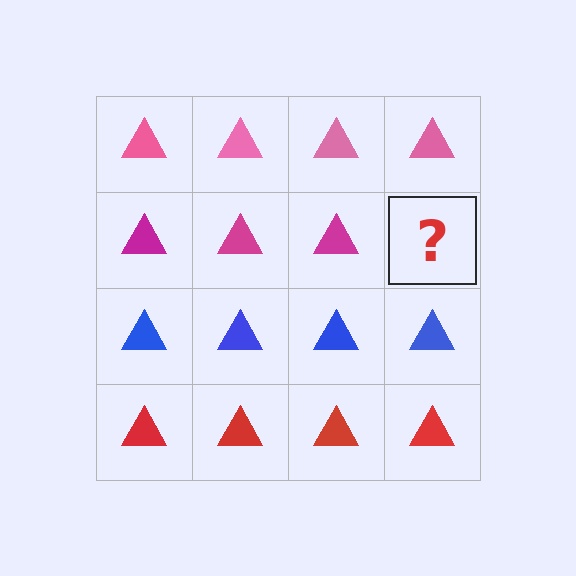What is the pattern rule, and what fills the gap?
The rule is that each row has a consistent color. The gap should be filled with a magenta triangle.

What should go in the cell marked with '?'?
The missing cell should contain a magenta triangle.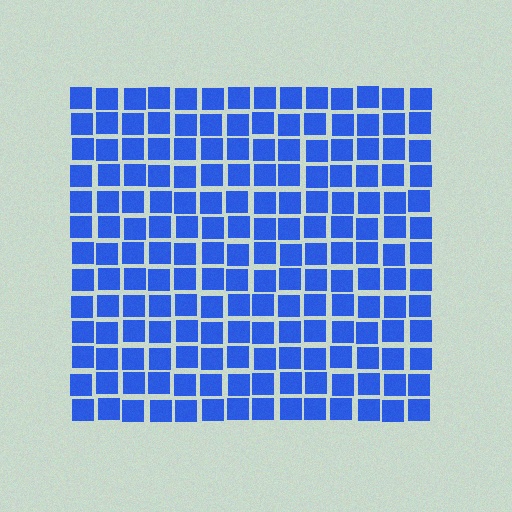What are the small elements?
The small elements are squares.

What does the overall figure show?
The overall figure shows a square.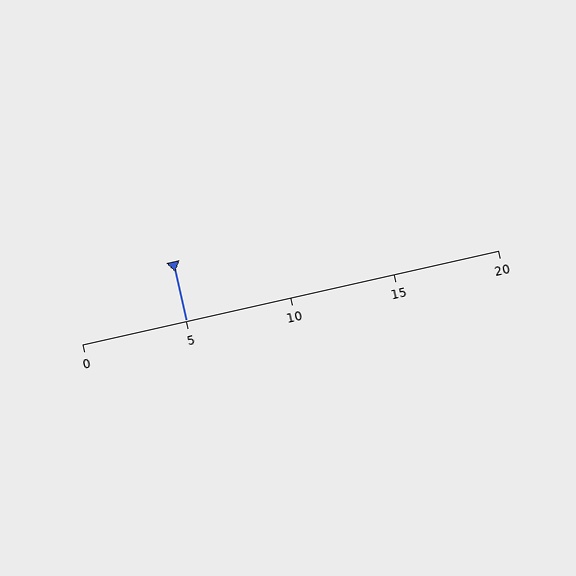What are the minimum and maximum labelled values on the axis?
The axis runs from 0 to 20.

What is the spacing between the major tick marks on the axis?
The major ticks are spaced 5 apart.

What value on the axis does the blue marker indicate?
The marker indicates approximately 5.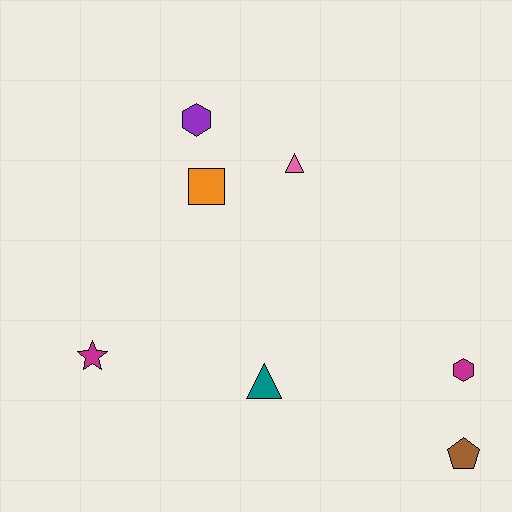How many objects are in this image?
There are 7 objects.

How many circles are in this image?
There are no circles.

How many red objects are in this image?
There are no red objects.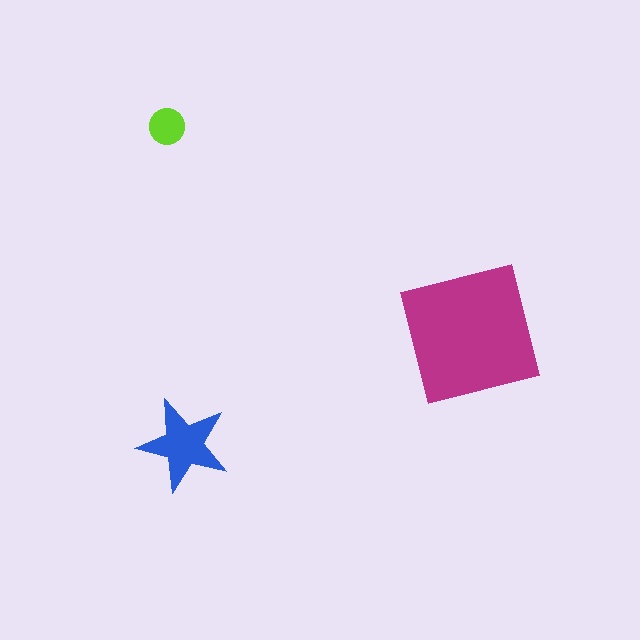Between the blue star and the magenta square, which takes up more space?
The magenta square.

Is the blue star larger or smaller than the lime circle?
Larger.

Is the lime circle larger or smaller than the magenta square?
Smaller.